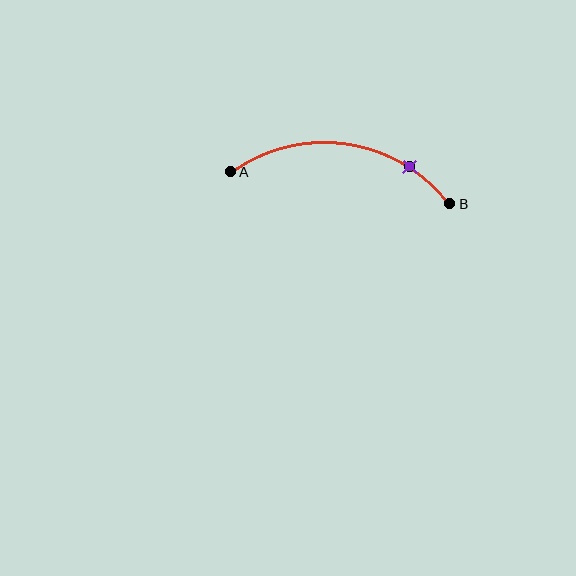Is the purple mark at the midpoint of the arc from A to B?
No. The purple mark lies on the arc but is closer to endpoint B. The arc midpoint would be at the point on the curve equidistant along the arc from both A and B.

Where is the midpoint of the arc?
The arc midpoint is the point on the curve farthest from the straight line joining A and B. It sits above that line.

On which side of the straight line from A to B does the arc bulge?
The arc bulges above the straight line connecting A and B.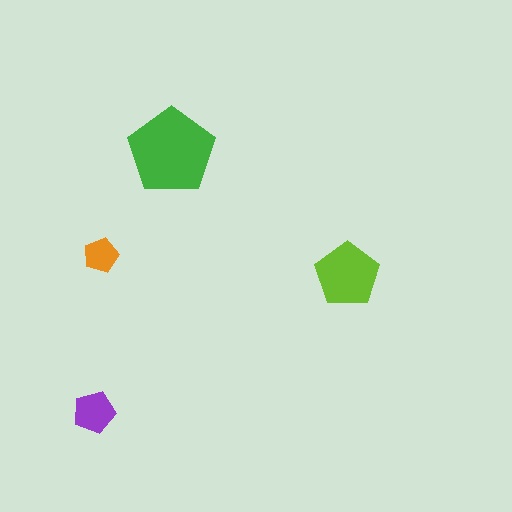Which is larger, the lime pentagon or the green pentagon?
The green one.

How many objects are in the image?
There are 4 objects in the image.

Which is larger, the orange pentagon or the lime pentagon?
The lime one.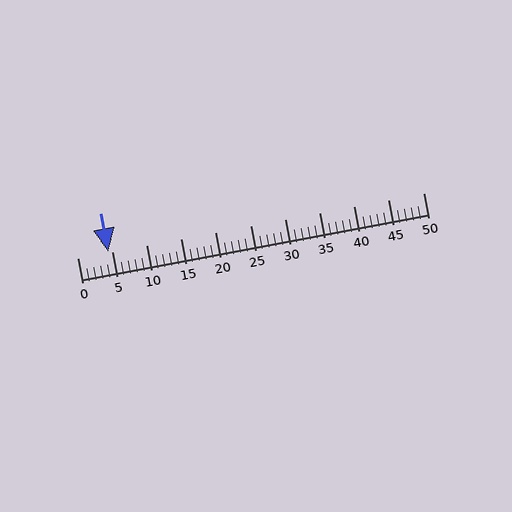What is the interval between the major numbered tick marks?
The major tick marks are spaced 5 units apart.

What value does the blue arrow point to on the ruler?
The blue arrow points to approximately 4.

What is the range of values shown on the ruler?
The ruler shows values from 0 to 50.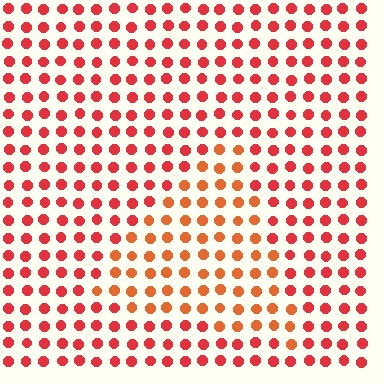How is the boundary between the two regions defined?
The boundary is defined purely by a slight shift in hue (about 23 degrees). Spacing, size, and orientation are identical on both sides.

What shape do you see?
I see a triangle.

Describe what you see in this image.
The image is filled with small red elements in a uniform arrangement. A triangle-shaped region is visible where the elements are tinted to a slightly different hue, forming a subtle color boundary.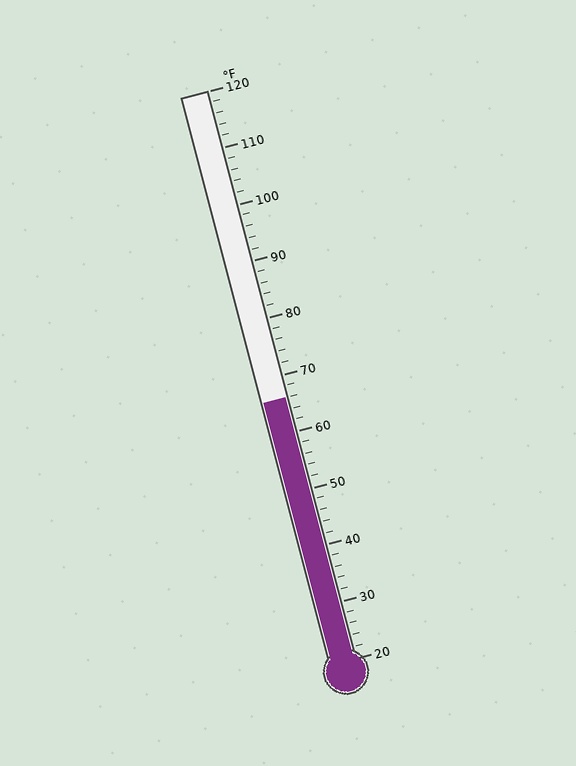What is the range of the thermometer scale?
The thermometer scale ranges from 20°F to 120°F.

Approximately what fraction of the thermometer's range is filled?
The thermometer is filled to approximately 45% of its range.